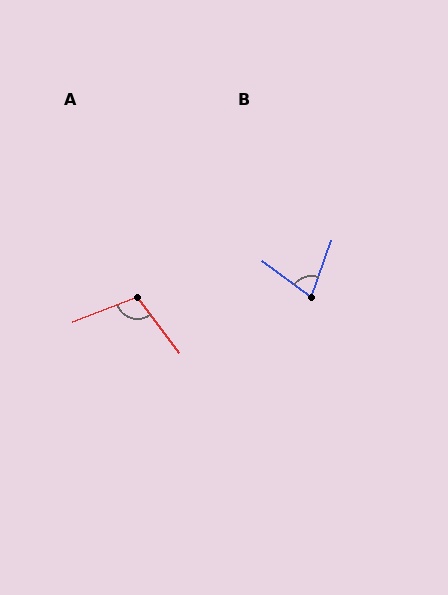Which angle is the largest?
A, at approximately 106 degrees.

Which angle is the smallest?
B, at approximately 73 degrees.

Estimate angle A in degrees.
Approximately 106 degrees.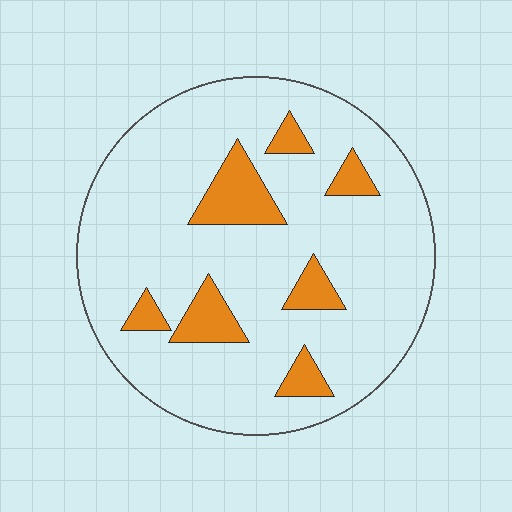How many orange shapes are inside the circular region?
7.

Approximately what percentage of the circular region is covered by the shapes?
Approximately 15%.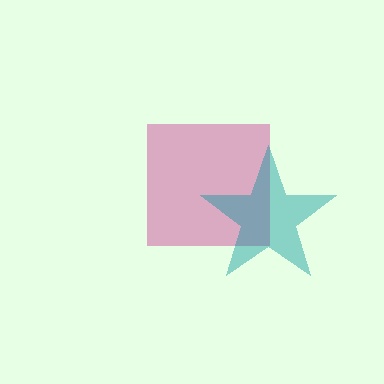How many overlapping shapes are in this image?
There are 2 overlapping shapes in the image.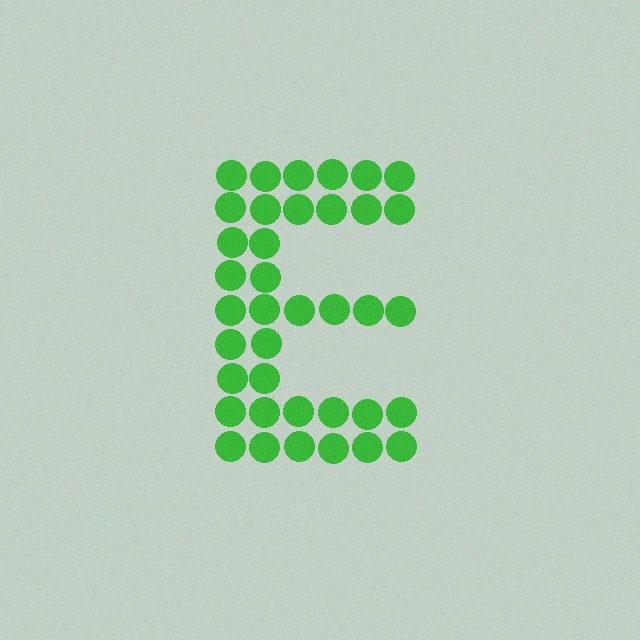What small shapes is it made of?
It is made of small circles.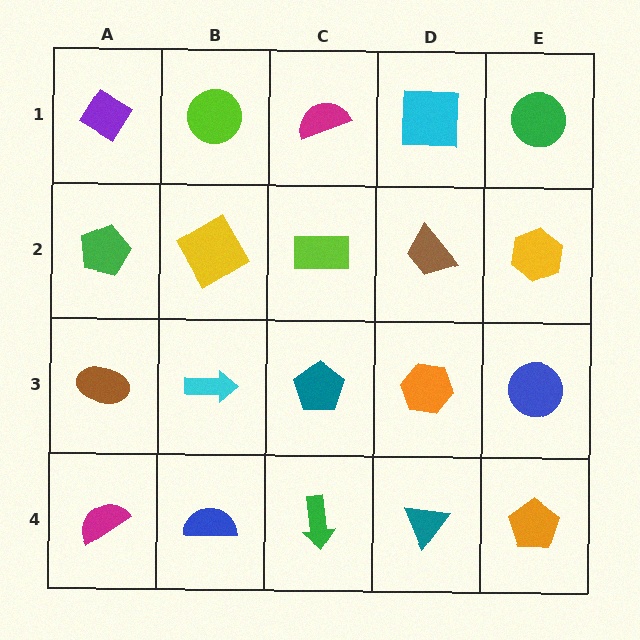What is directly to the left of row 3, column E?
An orange hexagon.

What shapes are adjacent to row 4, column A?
A brown ellipse (row 3, column A), a blue semicircle (row 4, column B).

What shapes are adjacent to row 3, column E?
A yellow hexagon (row 2, column E), an orange pentagon (row 4, column E), an orange hexagon (row 3, column D).